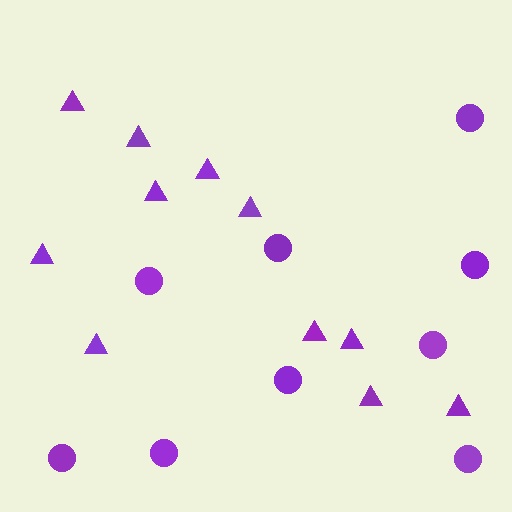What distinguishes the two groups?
There are 2 groups: one group of triangles (11) and one group of circles (9).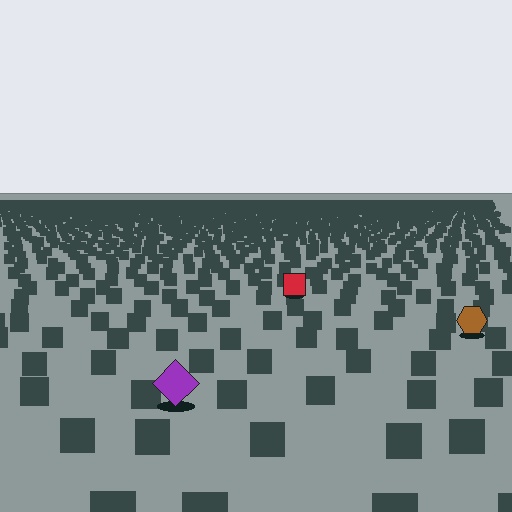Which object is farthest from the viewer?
The red square is farthest from the viewer. It appears smaller and the ground texture around it is denser.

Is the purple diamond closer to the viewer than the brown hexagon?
Yes. The purple diamond is closer — you can tell from the texture gradient: the ground texture is coarser near it.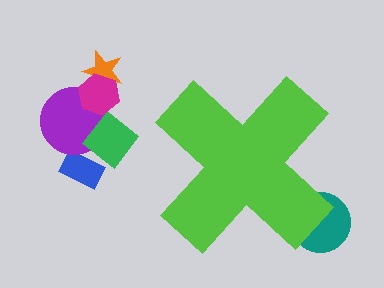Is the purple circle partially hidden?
No, the purple circle is fully visible.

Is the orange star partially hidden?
No, the orange star is fully visible.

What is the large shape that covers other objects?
A lime cross.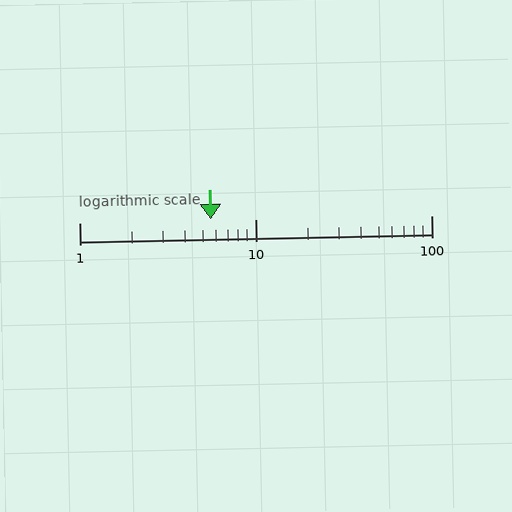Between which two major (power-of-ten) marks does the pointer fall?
The pointer is between 1 and 10.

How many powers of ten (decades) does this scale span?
The scale spans 2 decades, from 1 to 100.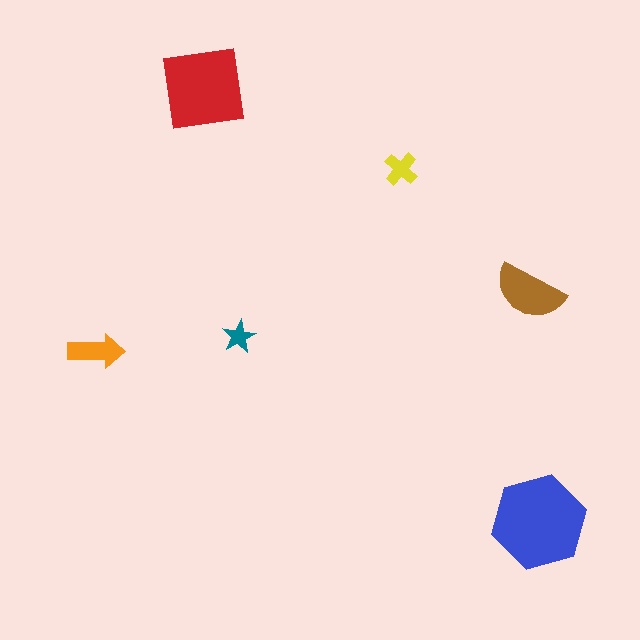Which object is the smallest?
The teal star.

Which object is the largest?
The blue hexagon.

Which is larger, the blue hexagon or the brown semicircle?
The blue hexagon.